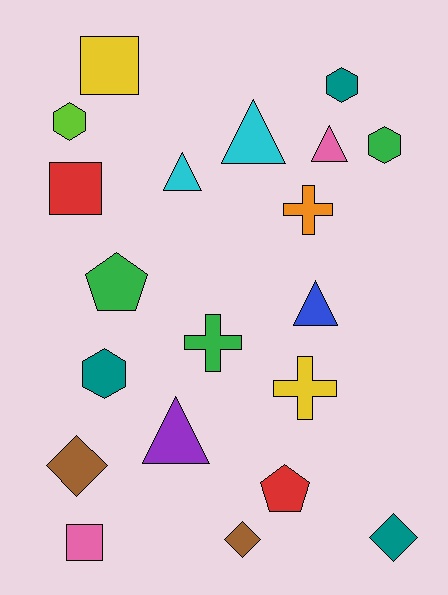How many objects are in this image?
There are 20 objects.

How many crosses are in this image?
There are 3 crosses.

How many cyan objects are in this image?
There are 2 cyan objects.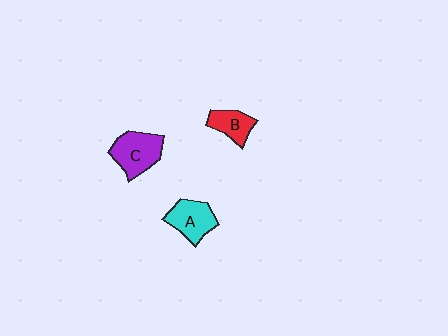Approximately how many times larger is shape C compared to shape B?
Approximately 1.6 times.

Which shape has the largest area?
Shape C (purple).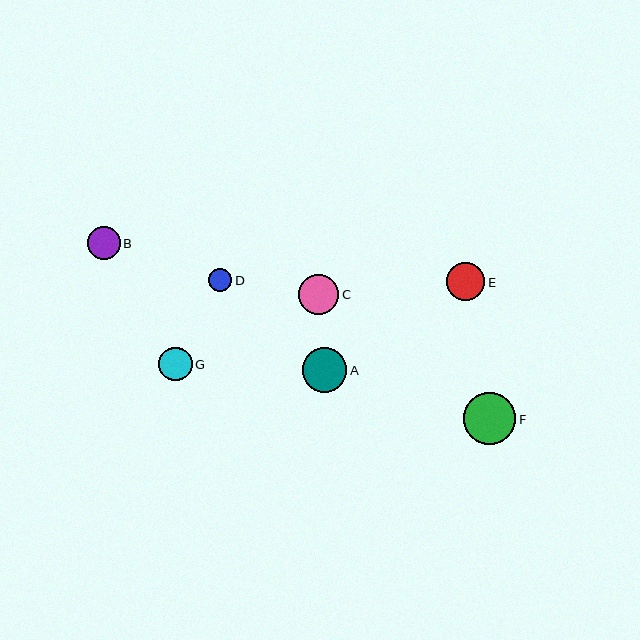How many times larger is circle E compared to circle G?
Circle E is approximately 1.1 times the size of circle G.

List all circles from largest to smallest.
From largest to smallest: F, A, C, E, G, B, D.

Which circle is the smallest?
Circle D is the smallest with a size of approximately 23 pixels.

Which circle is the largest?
Circle F is the largest with a size of approximately 52 pixels.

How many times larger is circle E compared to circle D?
Circle E is approximately 1.6 times the size of circle D.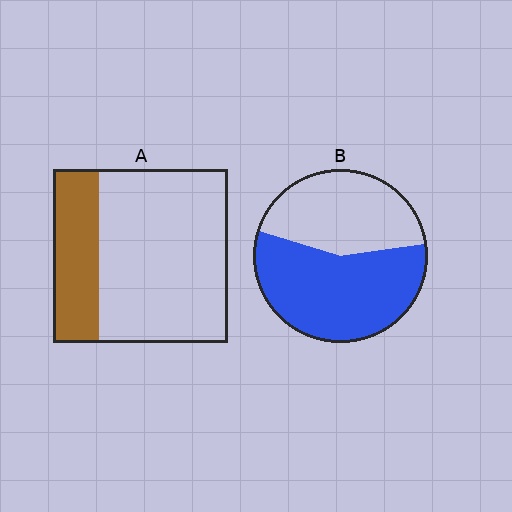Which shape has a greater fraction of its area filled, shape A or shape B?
Shape B.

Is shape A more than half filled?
No.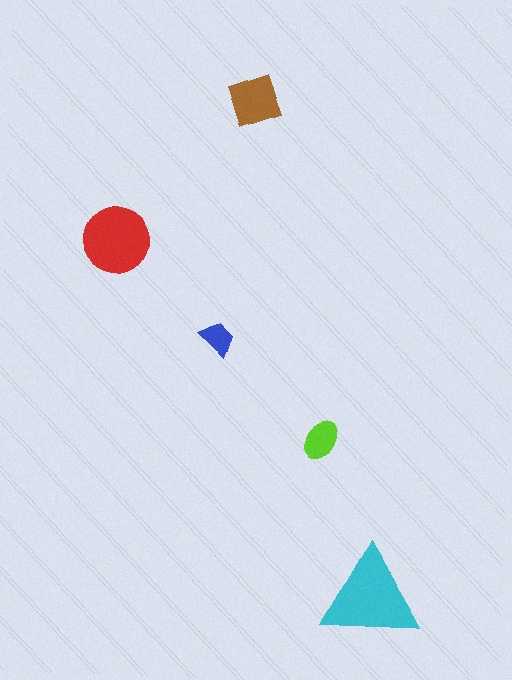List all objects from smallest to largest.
The blue trapezoid, the lime ellipse, the brown diamond, the red circle, the cyan triangle.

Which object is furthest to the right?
The cyan triangle is rightmost.